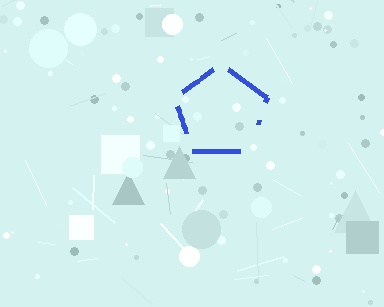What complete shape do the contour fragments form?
The contour fragments form a pentagon.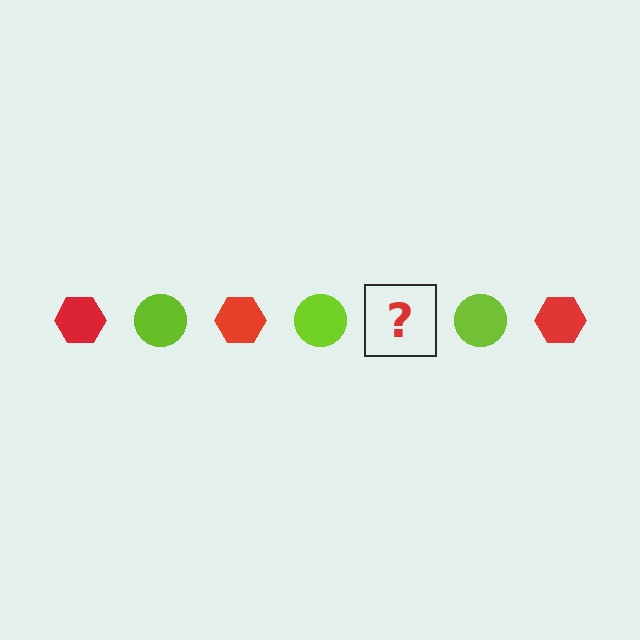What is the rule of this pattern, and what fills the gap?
The rule is that the pattern alternates between red hexagon and lime circle. The gap should be filled with a red hexagon.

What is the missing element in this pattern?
The missing element is a red hexagon.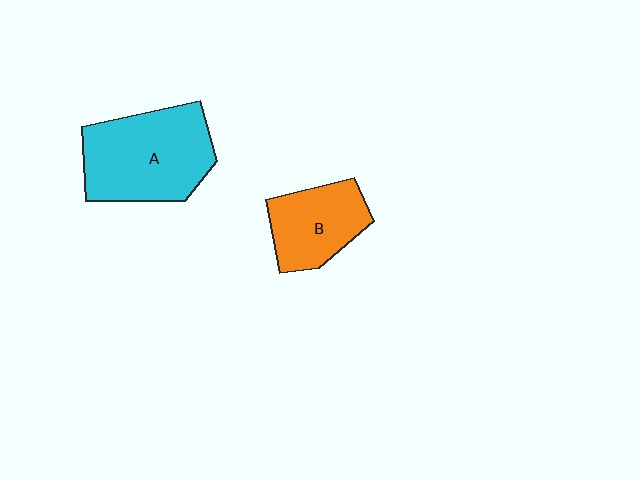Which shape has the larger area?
Shape A (cyan).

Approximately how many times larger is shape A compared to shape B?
Approximately 1.6 times.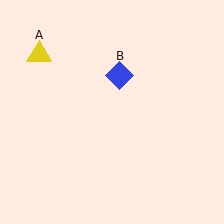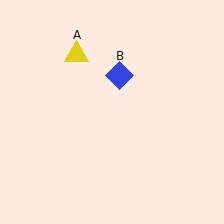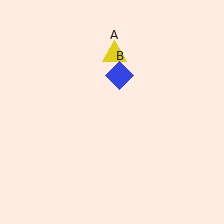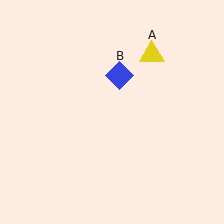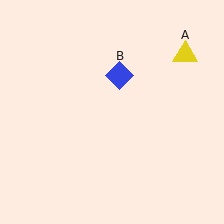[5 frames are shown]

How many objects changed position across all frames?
1 object changed position: yellow triangle (object A).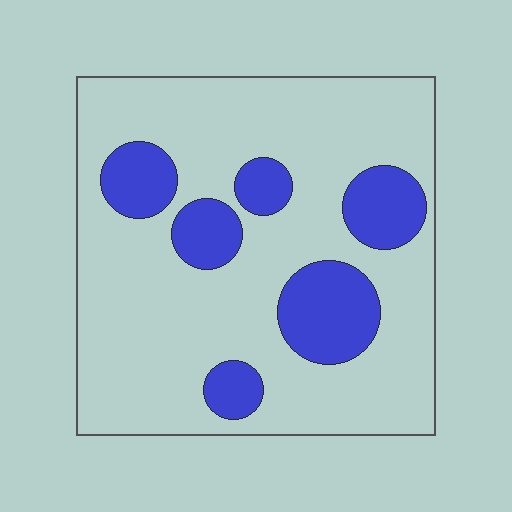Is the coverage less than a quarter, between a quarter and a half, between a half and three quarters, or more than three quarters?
Less than a quarter.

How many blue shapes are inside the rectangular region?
6.